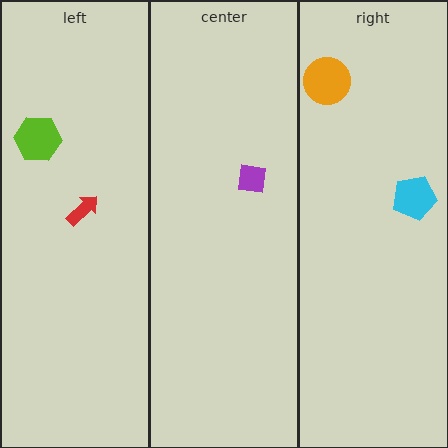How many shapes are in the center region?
1.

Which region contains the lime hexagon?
The left region.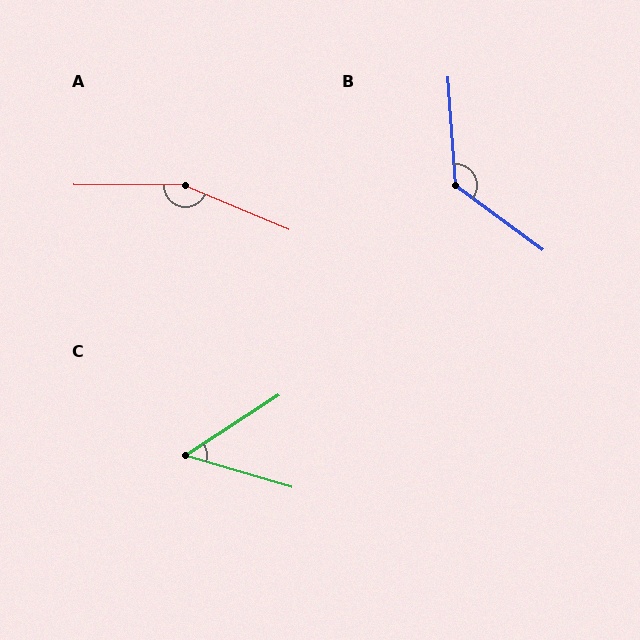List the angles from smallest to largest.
C (49°), B (131°), A (158°).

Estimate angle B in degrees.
Approximately 131 degrees.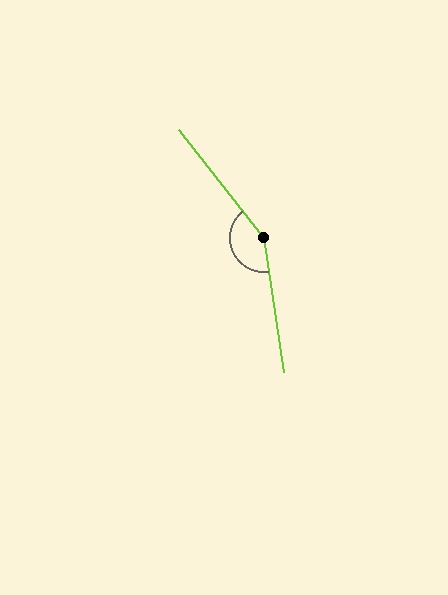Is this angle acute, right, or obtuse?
It is obtuse.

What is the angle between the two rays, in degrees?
Approximately 150 degrees.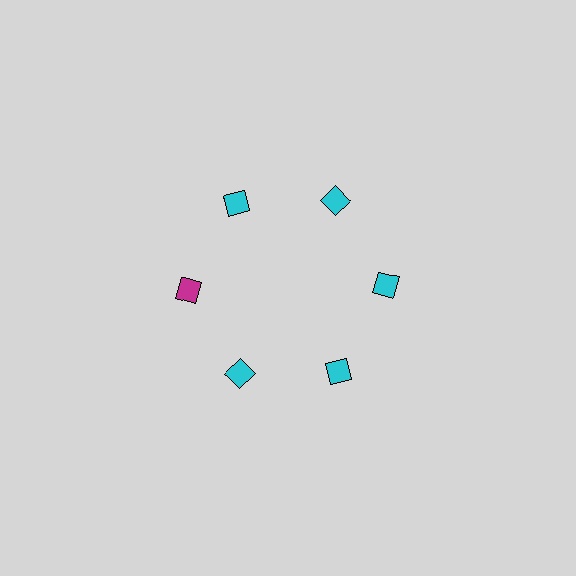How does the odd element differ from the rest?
It has a different color: magenta instead of cyan.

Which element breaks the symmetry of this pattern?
The magenta diamond at roughly the 9 o'clock position breaks the symmetry. All other shapes are cyan diamonds.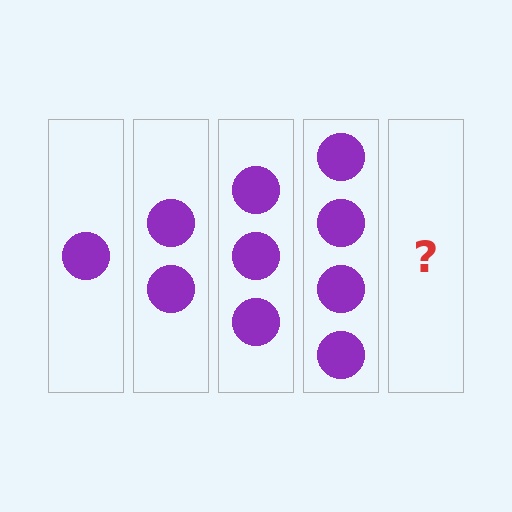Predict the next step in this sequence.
The next step is 5 circles.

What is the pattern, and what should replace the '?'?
The pattern is that each step adds one more circle. The '?' should be 5 circles.